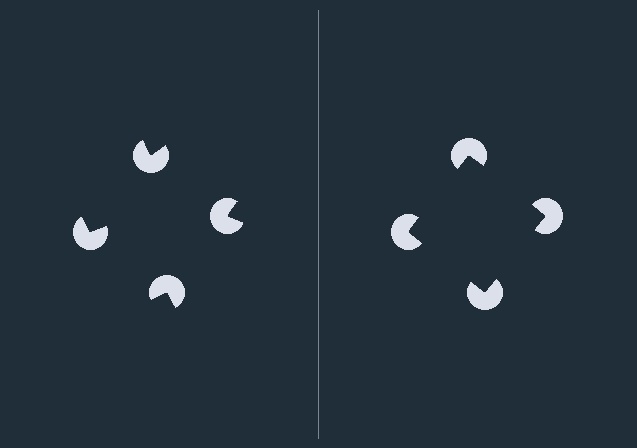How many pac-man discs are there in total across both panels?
8 — 4 on each side.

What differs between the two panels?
The pac-man discs are positioned identically on both sides; only the wedge orientations differ. On the right they align to a square; on the left they are misaligned.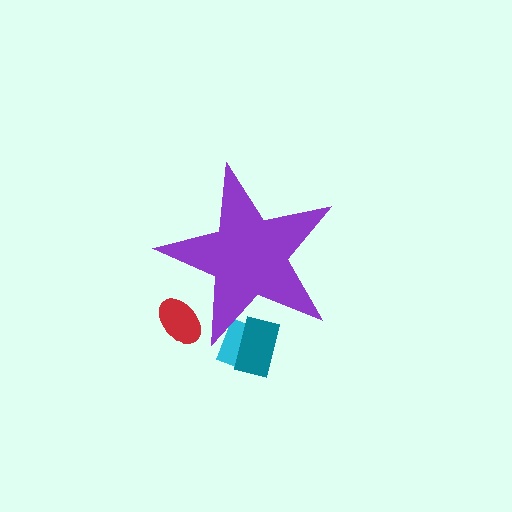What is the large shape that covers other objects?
A purple star.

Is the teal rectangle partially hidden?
Yes, the teal rectangle is partially hidden behind the purple star.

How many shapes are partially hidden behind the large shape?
3 shapes are partially hidden.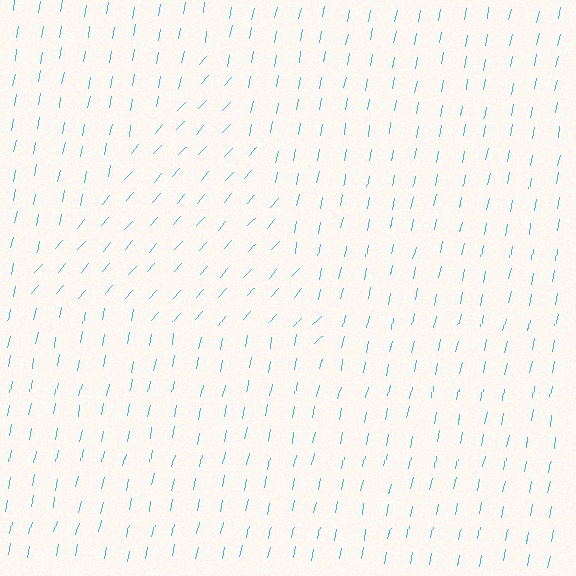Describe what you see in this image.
The image is filled with small cyan line segments. A triangle region in the image has lines oriented differently from the surrounding lines, creating a visible texture boundary.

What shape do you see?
I see a triangle.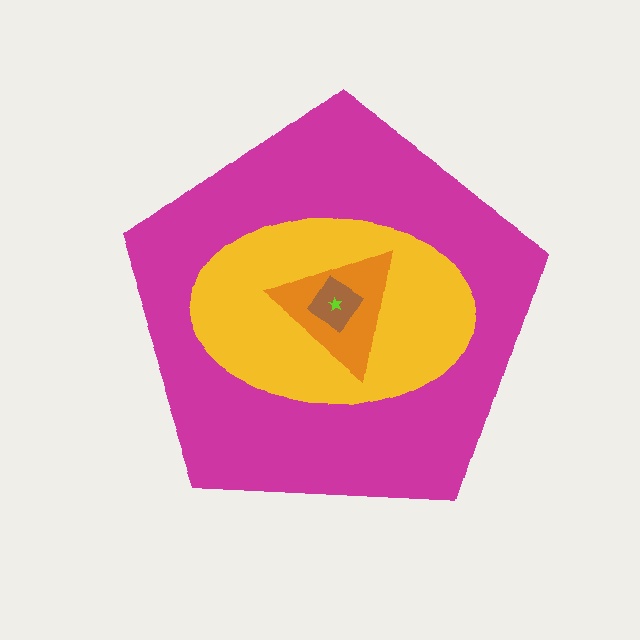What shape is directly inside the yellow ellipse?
The orange triangle.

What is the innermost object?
The lime star.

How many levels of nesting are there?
5.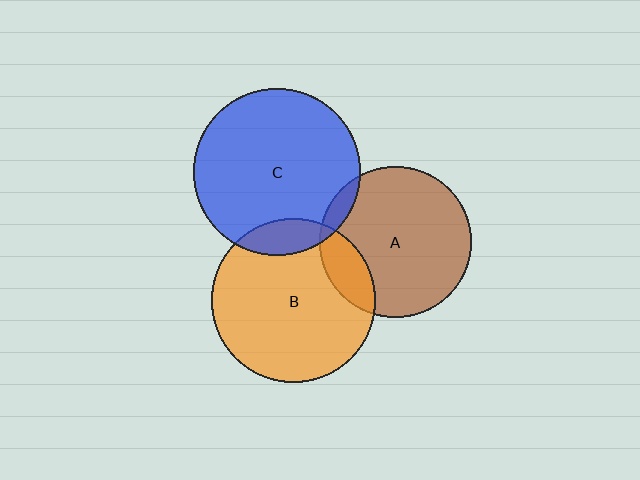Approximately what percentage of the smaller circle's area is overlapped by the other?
Approximately 10%.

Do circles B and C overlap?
Yes.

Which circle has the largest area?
Circle C (blue).